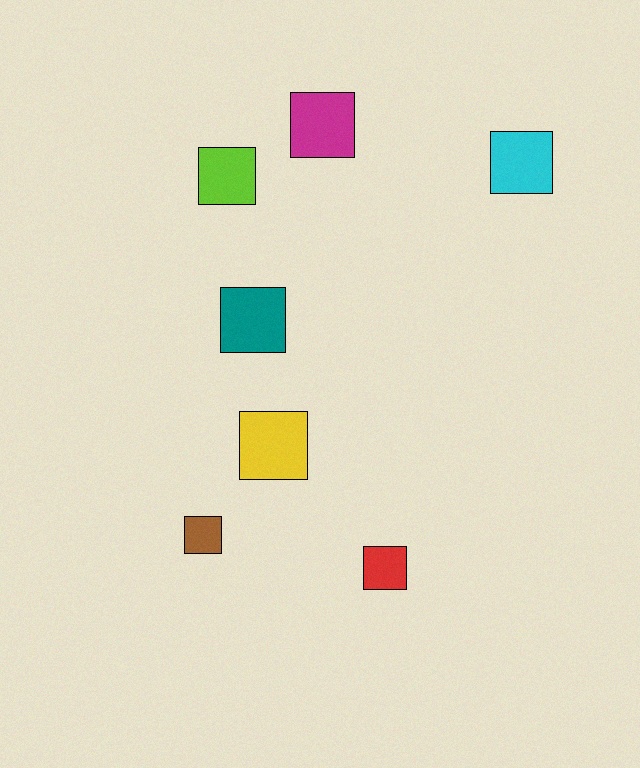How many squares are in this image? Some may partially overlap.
There are 7 squares.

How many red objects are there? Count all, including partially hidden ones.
There is 1 red object.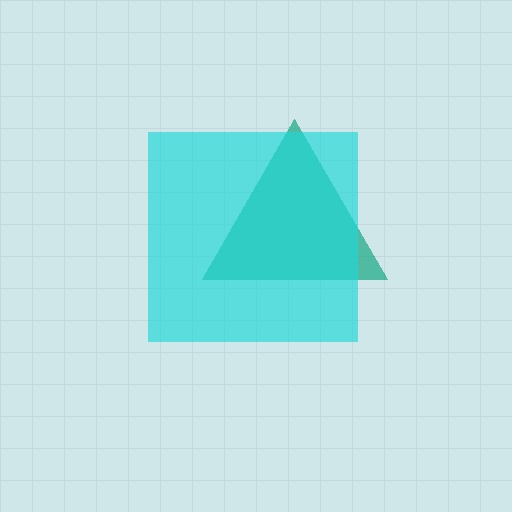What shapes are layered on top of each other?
The layered shapes are: a teal triangle, a cyan square.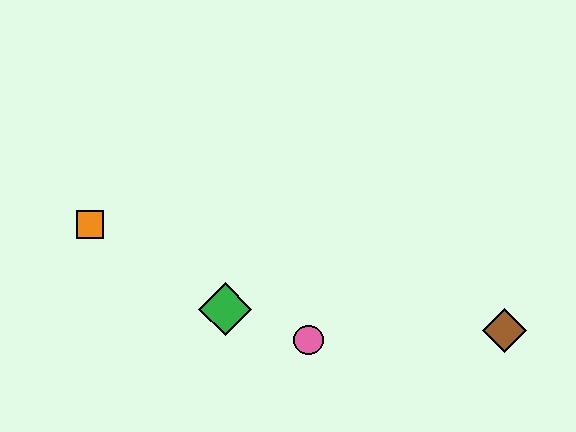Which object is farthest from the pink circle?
The orange square is farthest from the pink circle.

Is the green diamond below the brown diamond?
No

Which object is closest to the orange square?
The green diamond is closest to the orange square.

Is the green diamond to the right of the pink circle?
No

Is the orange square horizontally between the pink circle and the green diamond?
No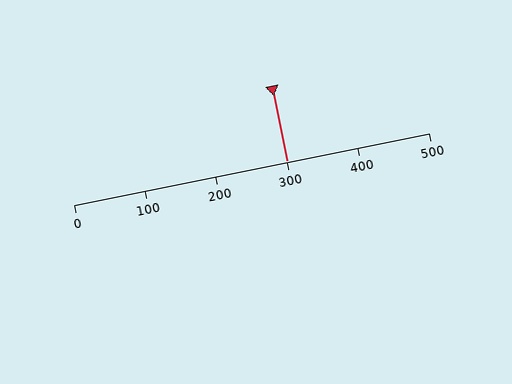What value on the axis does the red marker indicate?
The marker indicates approximately 300.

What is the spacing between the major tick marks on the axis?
The major ticks are spaced 100 apart.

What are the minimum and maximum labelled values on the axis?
The axis runs from 0 to 500.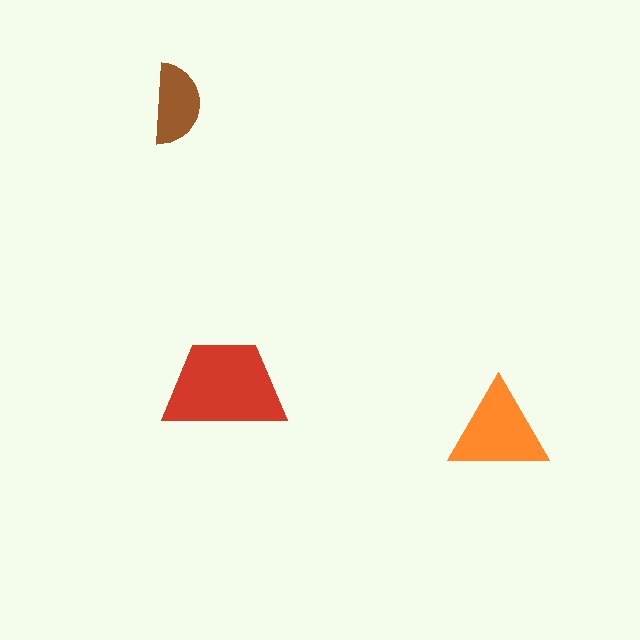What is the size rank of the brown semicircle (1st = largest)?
3rd.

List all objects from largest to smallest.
The red trapezoid, the orange triangle, the brown semicircle.